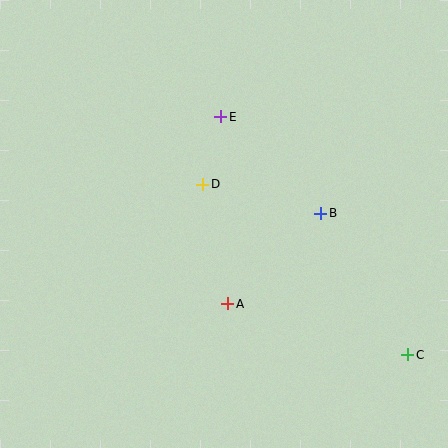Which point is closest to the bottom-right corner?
Point C is closest to the bottom-right corner.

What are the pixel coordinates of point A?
Point A is at (228, 304).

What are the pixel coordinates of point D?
Point D is at (203, 184).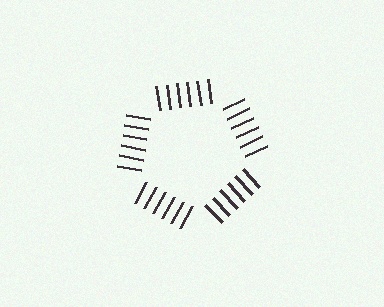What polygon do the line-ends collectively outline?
An illusory pentagon — the line segments terminate on its edges but no continuous stroke is drawn.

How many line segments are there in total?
30 — 6 along each of the 5 edges.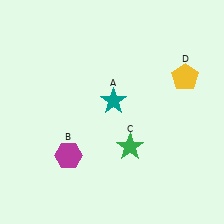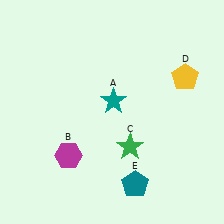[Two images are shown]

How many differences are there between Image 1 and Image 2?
There is 1 difference between the two images.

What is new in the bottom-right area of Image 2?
A teal pentagon (E) was added in the bottom-right area of Image 2.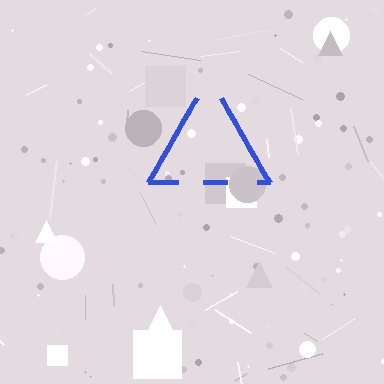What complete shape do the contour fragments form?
The contour fragments form a triangle.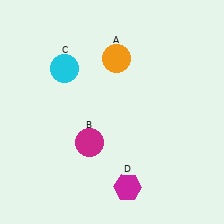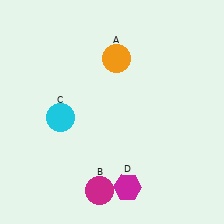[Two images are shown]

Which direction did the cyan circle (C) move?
The cyan circle (C) moved down.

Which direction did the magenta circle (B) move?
The magenta circle (B) moved down.